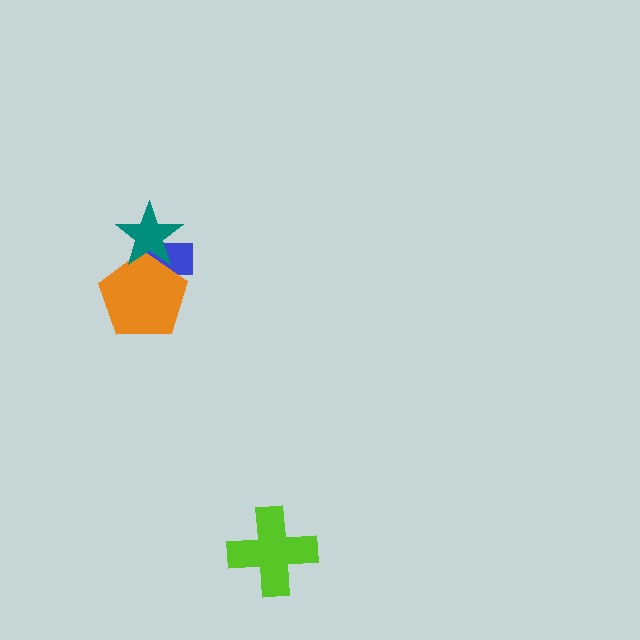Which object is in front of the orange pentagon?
The teal star is in front of the orange pentagon.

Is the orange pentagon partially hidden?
Yes, it is partially covered by another shape.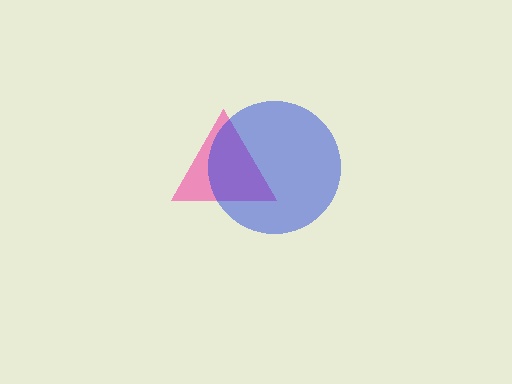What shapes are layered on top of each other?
The layered shapes are: a pink triangle, a blue circle.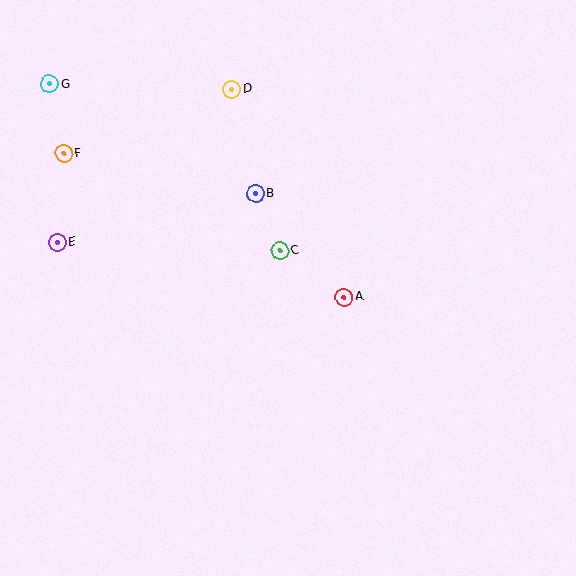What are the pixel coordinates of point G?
Point G is at (49, 84).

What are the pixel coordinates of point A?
Point A is at (344, 297).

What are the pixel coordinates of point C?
Point C is at (280, 251).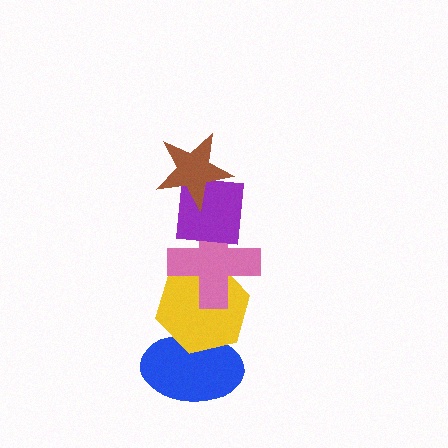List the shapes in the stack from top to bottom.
From top to bottom: the brown star, the purple square, the pink cross, the yellow hexagon, the blue ellipse.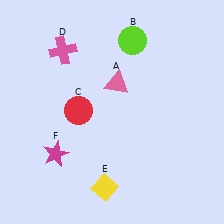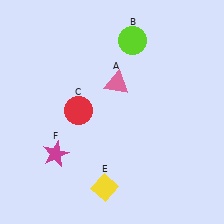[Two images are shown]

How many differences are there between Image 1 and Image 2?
There is 1 difference between the two images.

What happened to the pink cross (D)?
The pink cross (D) was removed in Image 2. It was in the top-left area of Image 1.